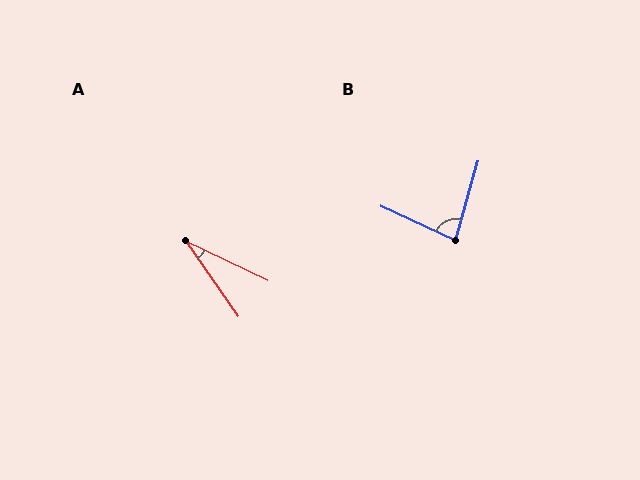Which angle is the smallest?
A, at approximately 29 degrees.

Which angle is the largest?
B, at approximately 81 degrees.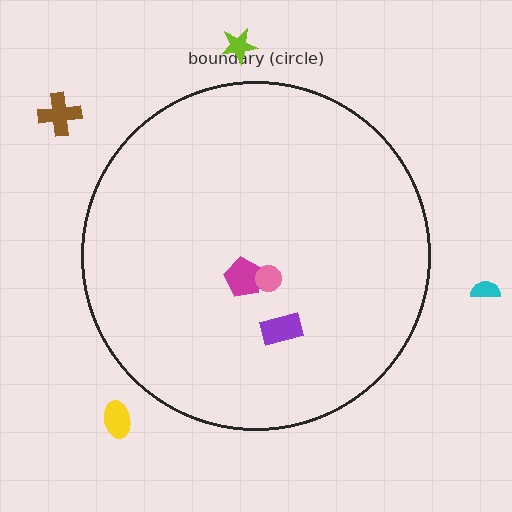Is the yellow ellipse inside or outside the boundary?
Outside.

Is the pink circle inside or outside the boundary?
Inside.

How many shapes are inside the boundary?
3 inside, 4 outside.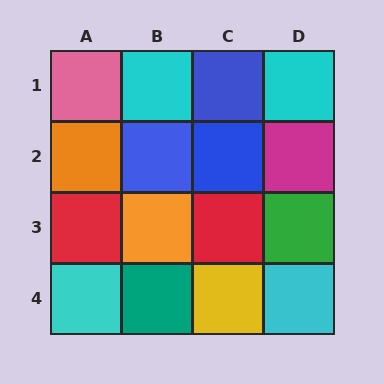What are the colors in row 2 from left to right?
Orange, blue, blue, magenta.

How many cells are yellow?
1 cell is yellow.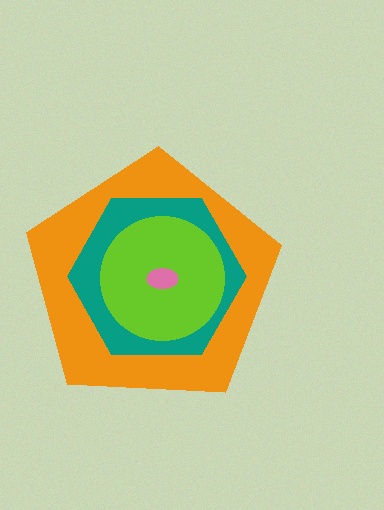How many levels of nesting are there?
4.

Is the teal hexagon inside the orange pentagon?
Yes.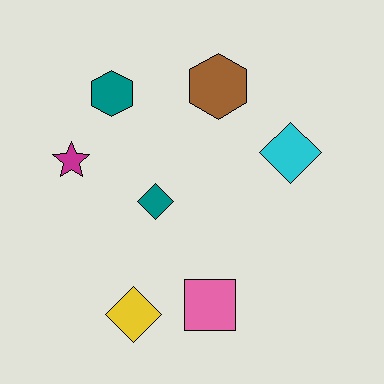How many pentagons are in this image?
There are no pentagons.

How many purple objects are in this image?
There are no purple objects.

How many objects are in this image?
There are 7 objects.